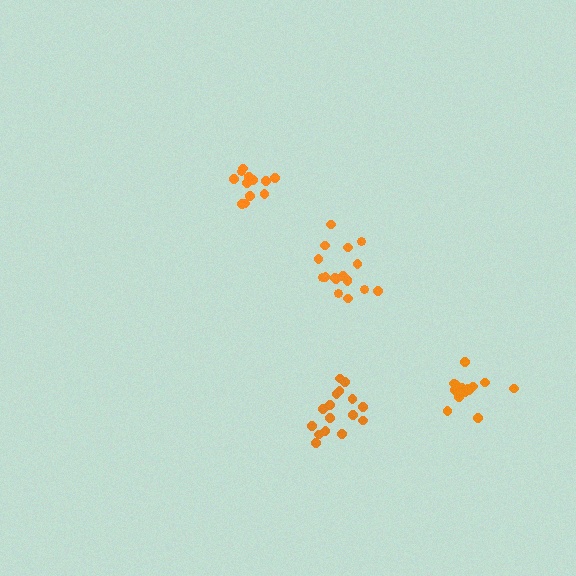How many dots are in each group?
Group 1: 14 dots, Group 2: 17 dots, Group 3: 13 dots, Group 4: 16 dots (60 total).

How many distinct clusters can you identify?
There are 4 distinct clusters.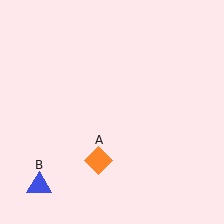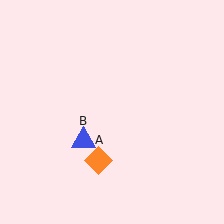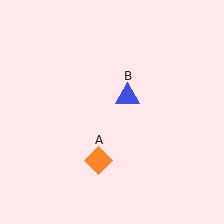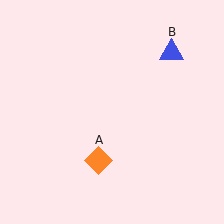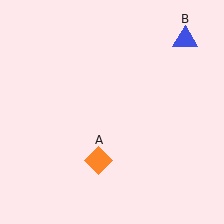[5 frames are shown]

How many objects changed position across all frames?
1 object changed position: blue triangle (object B).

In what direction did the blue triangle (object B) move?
The blue triangle (object B) moved up and to the right.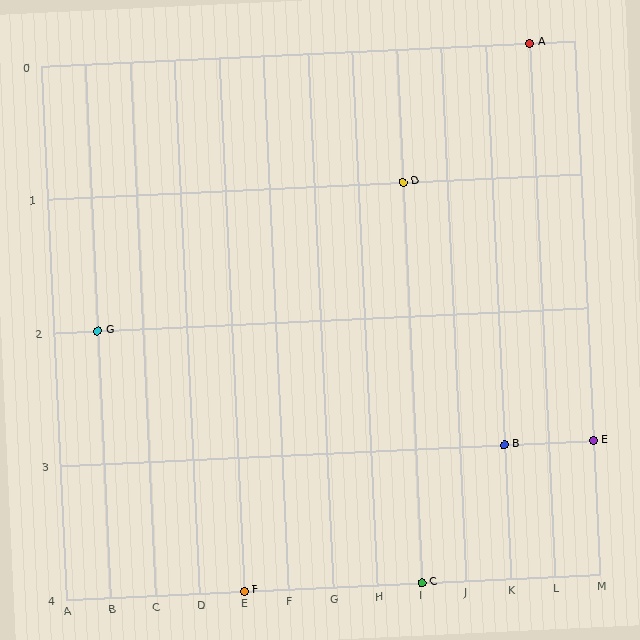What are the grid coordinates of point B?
Point B is at grid coordinates (K, 3).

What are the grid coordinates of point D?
Point D is at grid coordinates (I, 1).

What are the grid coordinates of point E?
Point E is at grid coordinates (M, 3).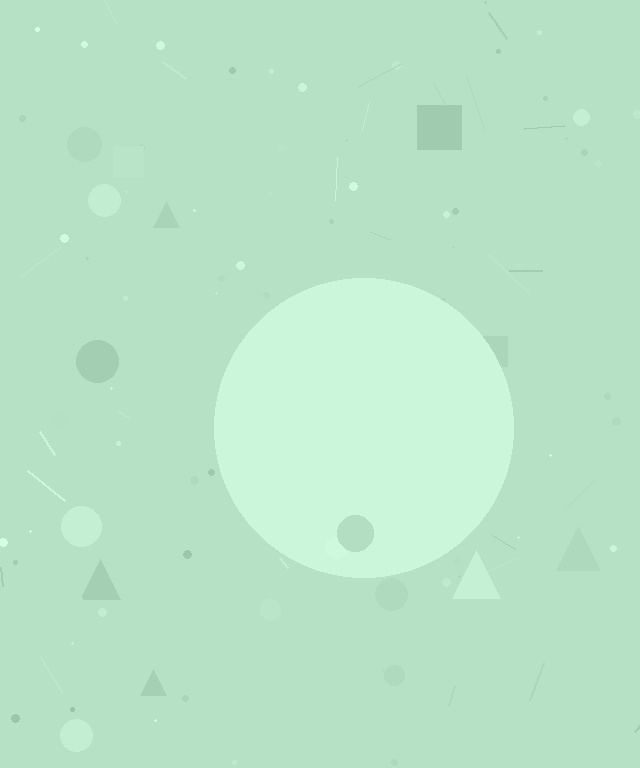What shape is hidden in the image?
A circle is hidden in the image.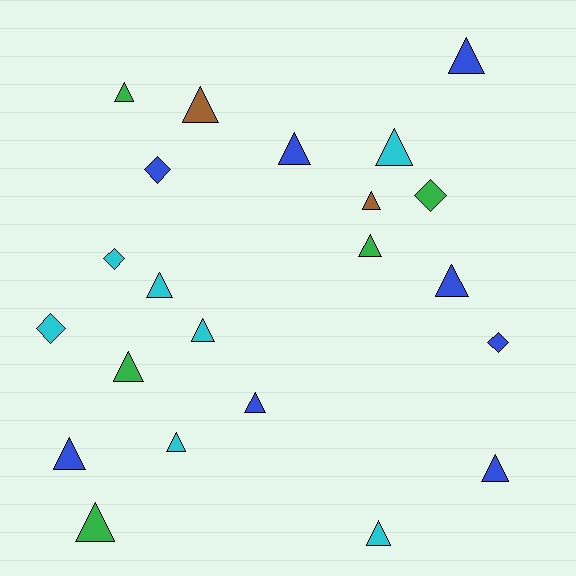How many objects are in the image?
There are 22 objects.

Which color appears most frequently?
Blue, with 8 objects.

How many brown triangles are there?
There are 2 brown triangles.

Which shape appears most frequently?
Triangle, with 17 objects.